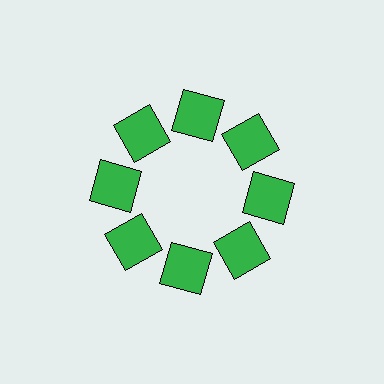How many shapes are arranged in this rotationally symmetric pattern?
There are 8 shapes, arranged in 8 groups of 1.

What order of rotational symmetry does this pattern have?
This pattern has 8-fold rotational symmetry.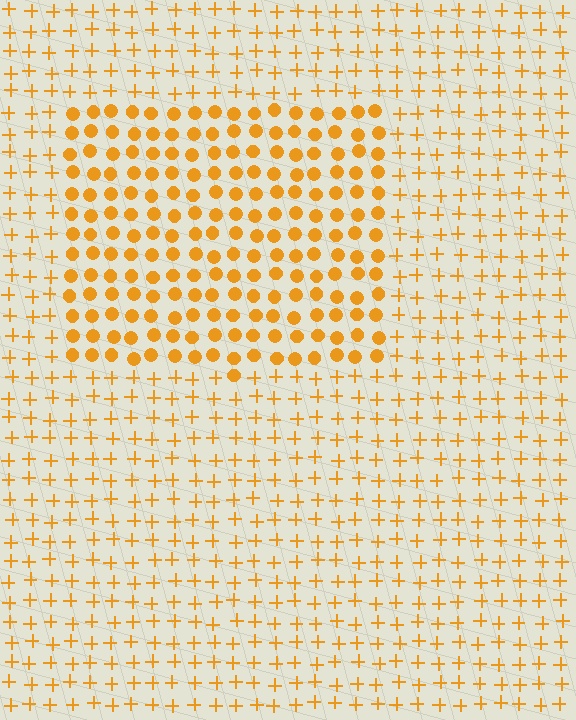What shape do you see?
I see a rectangle.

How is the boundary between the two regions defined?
The boundary is defined by a change in element shape: circles inside vs. plus signs outside. All elements share the same color and spacing.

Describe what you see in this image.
The image is filled with small orange elements arranged in a uniform grid. A rectangle-shaped region contains circles, while the surrounding area contains plus signs. The boundary is defined purely by the change in element shape.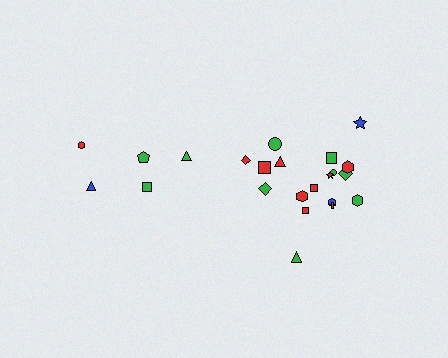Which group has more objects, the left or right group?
The right group.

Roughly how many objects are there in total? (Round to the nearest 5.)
Roughly 25 objects in total.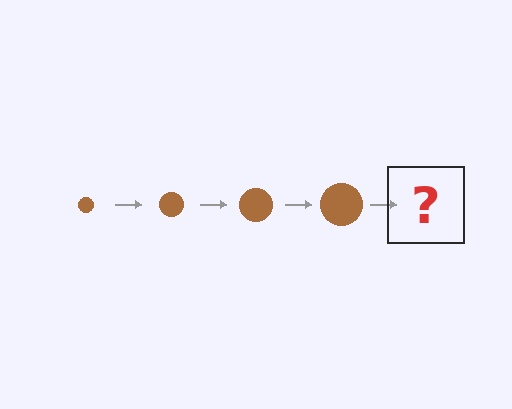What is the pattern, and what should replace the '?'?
The pattern is that the circle gets progressively larger each step. The '?' should be a brown circle, larger than the previous one.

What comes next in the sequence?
The next element should be a brown circle, larger than the previous one.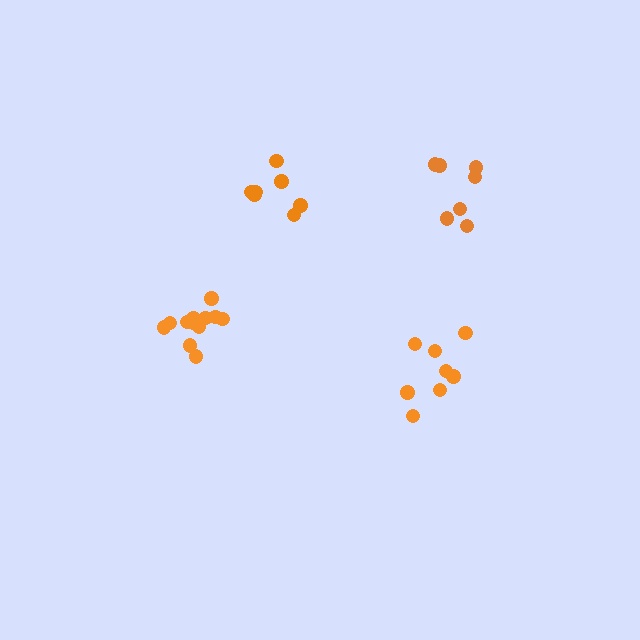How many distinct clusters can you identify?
There are 4 distinct clusters.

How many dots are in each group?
Group 1: 12 dots, Group 2: 8 dots, Group 3: 7 dots, Group 4: 7 dots (34 total).